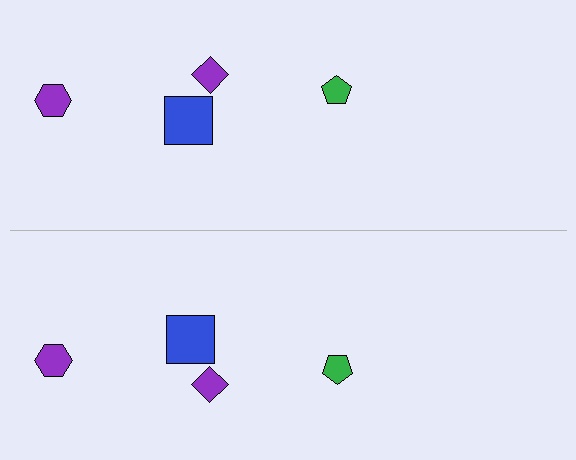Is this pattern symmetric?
Yes, this pattern has bilateral (reflection) symmetry.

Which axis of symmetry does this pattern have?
The pattern has a horizontal axis of symmetry running through the center of the image.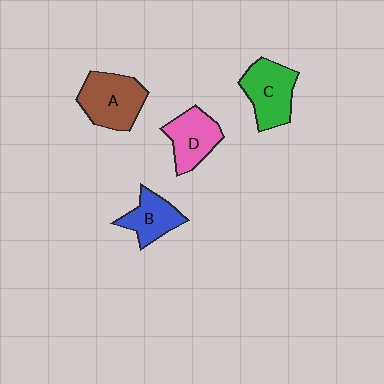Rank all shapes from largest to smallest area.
From largest to smallest: A (brown), C (green), D (pink), B (blue).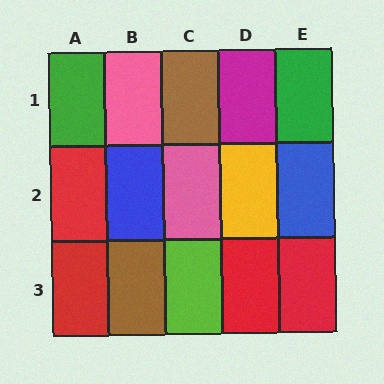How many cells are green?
2 cells are green.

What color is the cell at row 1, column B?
Pink.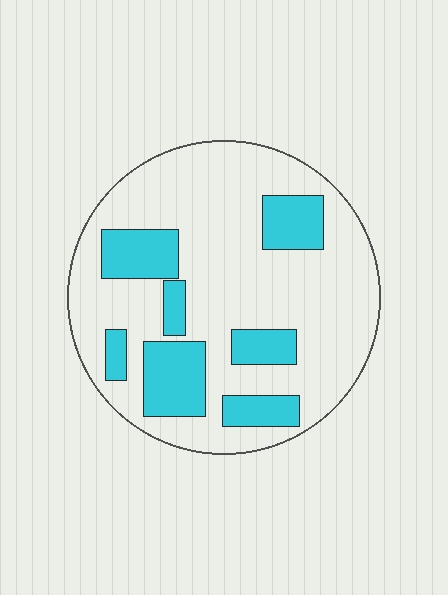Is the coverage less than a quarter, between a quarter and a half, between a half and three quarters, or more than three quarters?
Less than a quarter.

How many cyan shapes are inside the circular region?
7.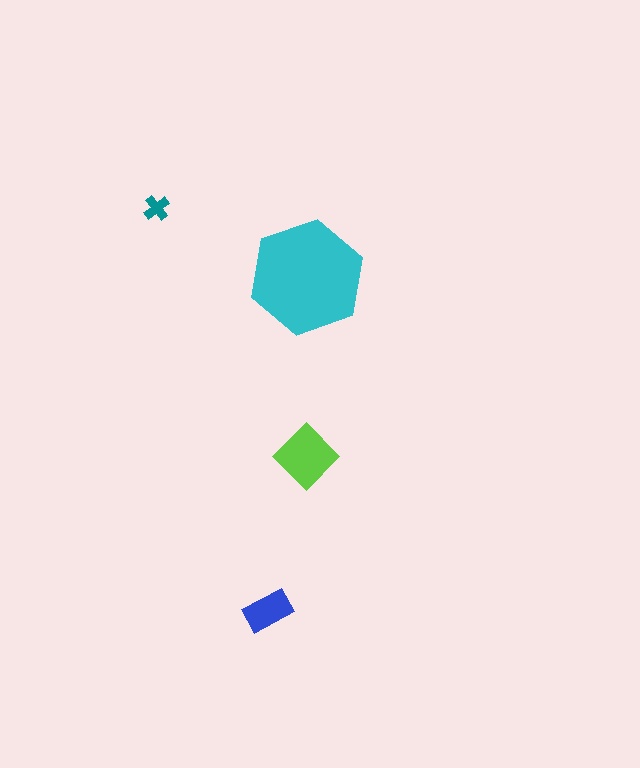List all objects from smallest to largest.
The teal cross, the blue rectangle, the lime diamond, the cyan hexagon.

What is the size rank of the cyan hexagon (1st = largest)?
1st.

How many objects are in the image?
There are 4 objects in the image.